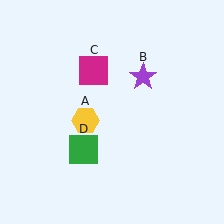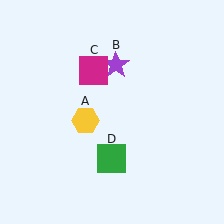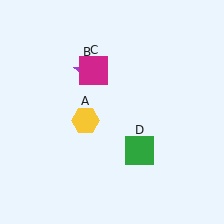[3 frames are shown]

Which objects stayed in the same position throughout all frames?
Yellow hexagon (object A) and magenta square (object C) remained stationary.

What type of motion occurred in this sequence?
The purple star (object B), green square (object D) rotated counterclockwise around the center of the scene.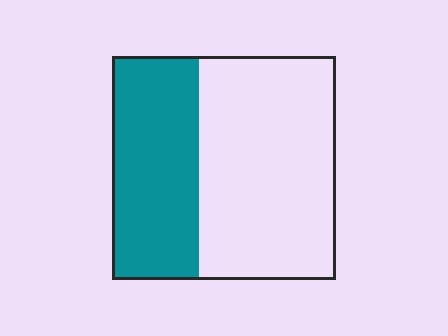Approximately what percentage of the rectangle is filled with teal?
Approximately 40%.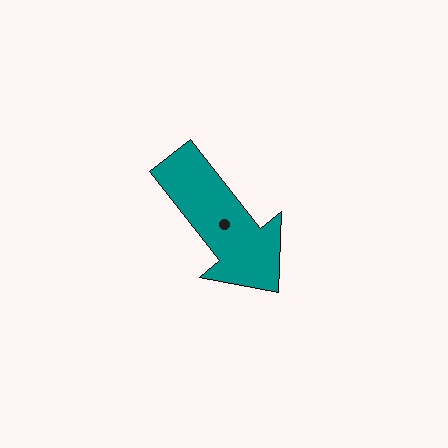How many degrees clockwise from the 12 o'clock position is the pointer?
Approximately 142 degrees.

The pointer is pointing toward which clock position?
Roughly 5 o'clock.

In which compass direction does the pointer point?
Southeast.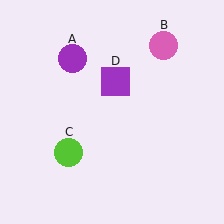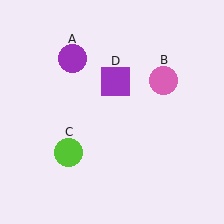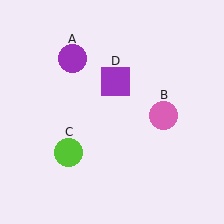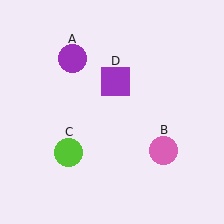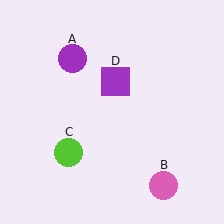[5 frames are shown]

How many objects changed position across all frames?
1 object changed position: pink circle (object B).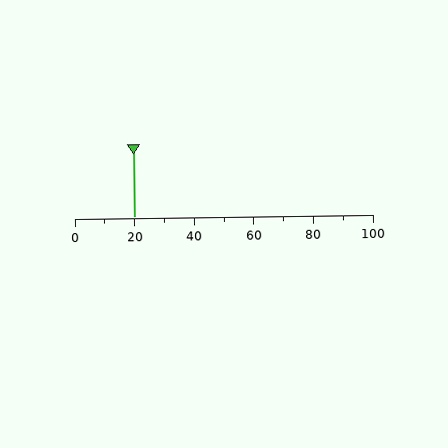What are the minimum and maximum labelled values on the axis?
The axis runs from 0 to 100.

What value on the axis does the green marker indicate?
The marker indicates approximately 20.